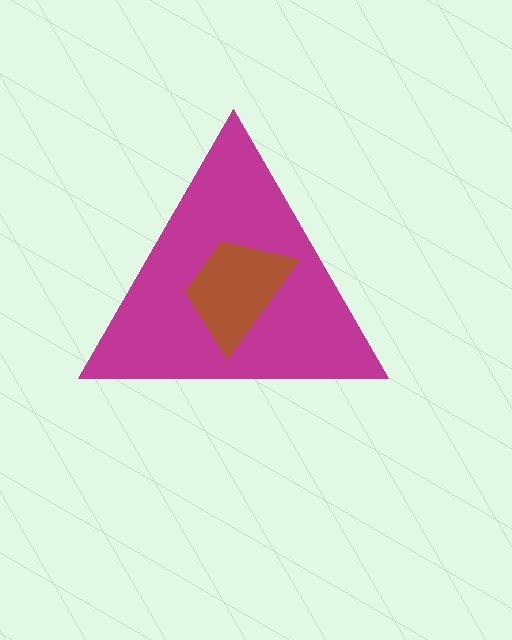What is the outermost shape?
The magenta triangle.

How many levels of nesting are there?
2.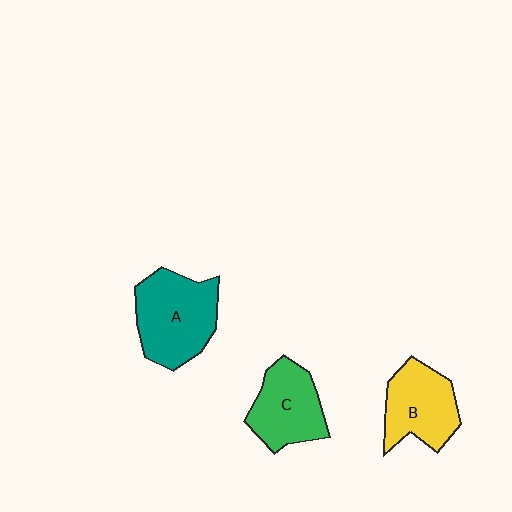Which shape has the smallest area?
Shape C (green).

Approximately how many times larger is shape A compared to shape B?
Approximately 1.2 times.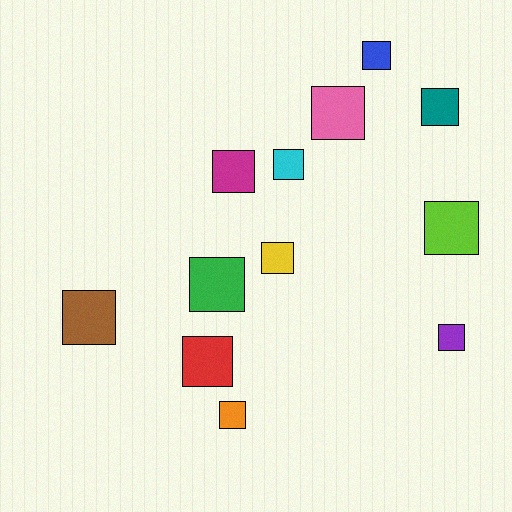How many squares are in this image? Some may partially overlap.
There are 12 squares.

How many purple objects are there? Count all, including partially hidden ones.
There is 1 purple object.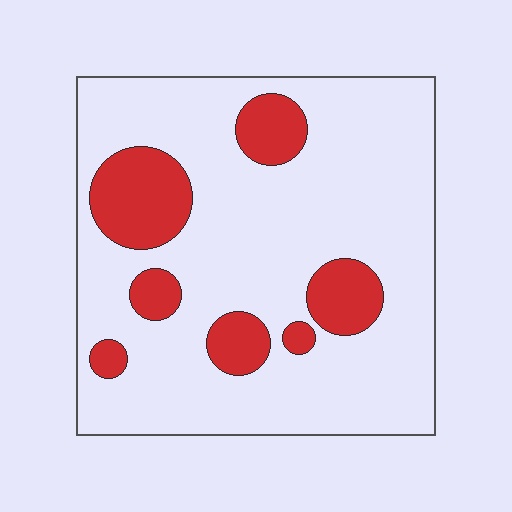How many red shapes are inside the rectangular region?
7.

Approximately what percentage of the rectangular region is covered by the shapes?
Approximately 20%.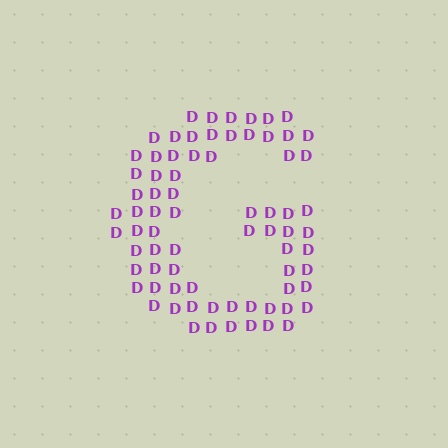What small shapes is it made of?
It is made of small letter D's.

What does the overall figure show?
The overall figure shows the letter G.